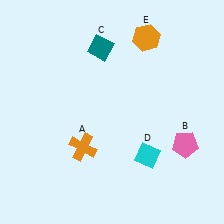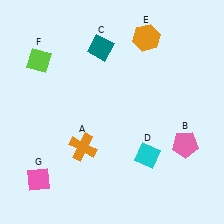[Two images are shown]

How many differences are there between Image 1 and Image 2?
There are 2 differences between the two images.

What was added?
A lime diamond (F), a pink diamond (G) were added in Image 2.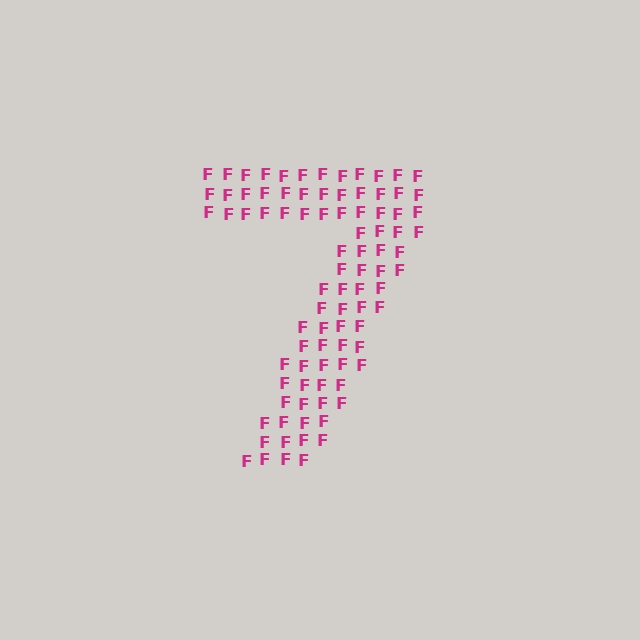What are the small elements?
The small elements are letter F's.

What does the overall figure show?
The overall figure shows the digit 7.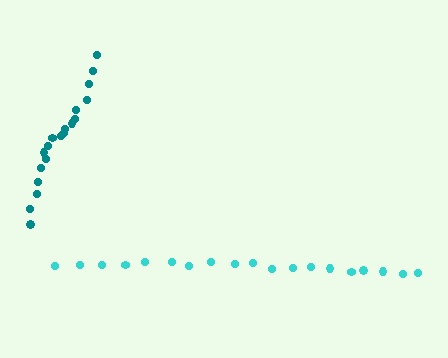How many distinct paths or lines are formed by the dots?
There are 2 distinct paths.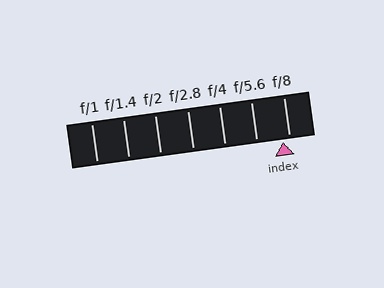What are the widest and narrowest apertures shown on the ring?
The widest aperture shown is f/1 and the narrowest is f/8.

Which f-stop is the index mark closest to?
The index mark is closest to f/8.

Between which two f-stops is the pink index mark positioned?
The index mark is between f/5.6 and f/8.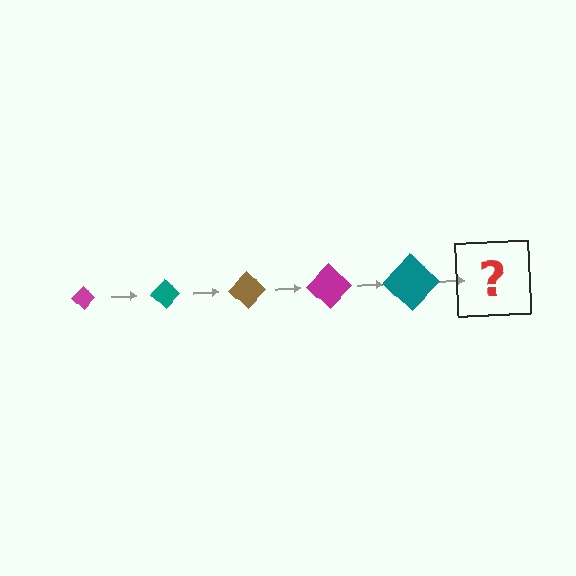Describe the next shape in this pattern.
It should be a brown diamond, larger than the previous one.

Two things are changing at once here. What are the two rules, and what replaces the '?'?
The two rules are that the diamond grows larger each step and the color cycles through magenta, teal, and brown. The '?' should be a brown diamond, larger than the previous one.